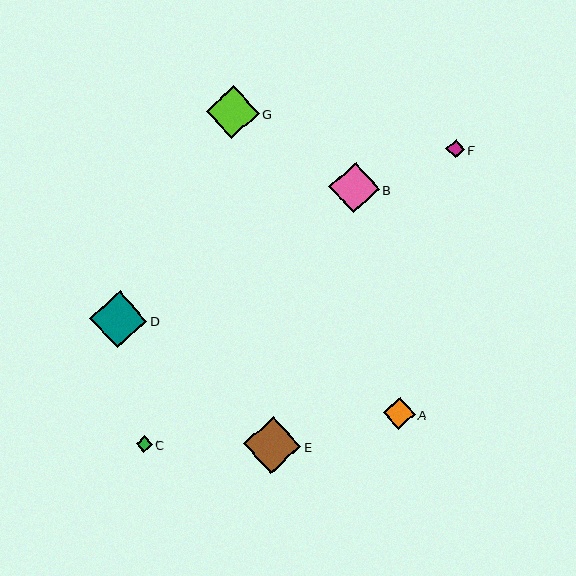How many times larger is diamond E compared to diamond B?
Diamond E is approximately 1.1 times the size of diamond B.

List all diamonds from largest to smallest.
From largest to smallest: E, D, G, B, A, F, C.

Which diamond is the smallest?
Diamond C is the smallest with a size of approximately 16 pixels.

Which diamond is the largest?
Diamond E is the largest with a size of approximately 57 pixels.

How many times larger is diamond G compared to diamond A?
Diamond G is approximately 1.6 times the size of diamond A.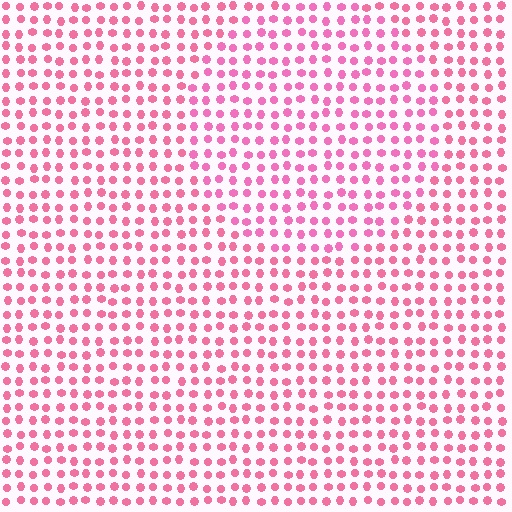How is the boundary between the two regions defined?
The boundary is defined purely by a slight shift in hue (about 15 degrees). Spacing, size, and orientation are identical on both sides.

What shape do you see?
I see a circle.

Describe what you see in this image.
The image is filled with small pink elements in a uniform arrangement. A circle-shaped region is visible where the elements are tinted to a slightly different hue, forming a subtle color boundary.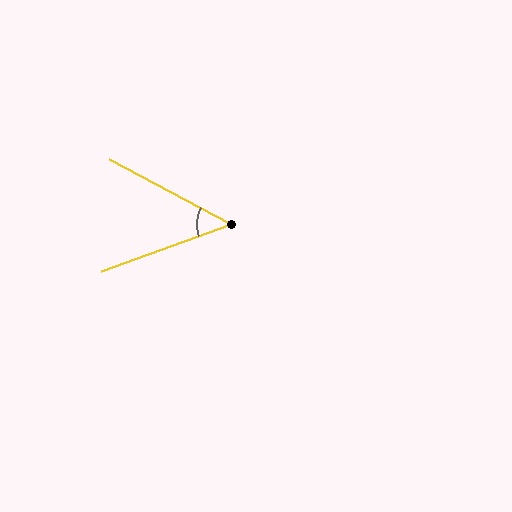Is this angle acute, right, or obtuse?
It is acute.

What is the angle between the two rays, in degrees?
Approximately 48 degrees.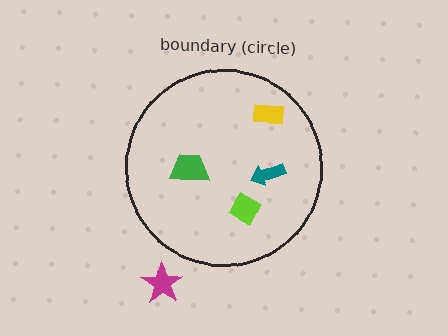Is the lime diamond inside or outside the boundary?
Inside.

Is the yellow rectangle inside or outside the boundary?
Inside.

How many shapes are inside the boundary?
4 inside, 1 outside.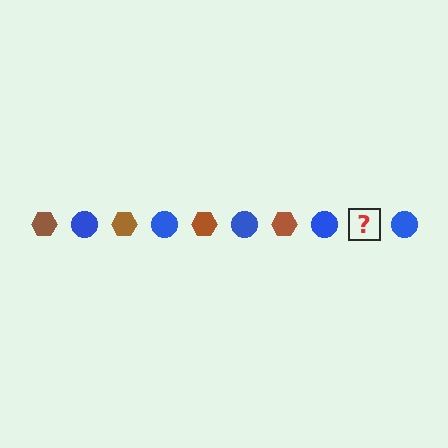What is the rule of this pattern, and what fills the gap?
The rule is that the pattern alternates between brown hexagon and blue circle. The gap should be filled with a brown hexagon.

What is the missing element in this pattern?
The missing element is a brown hexagon.